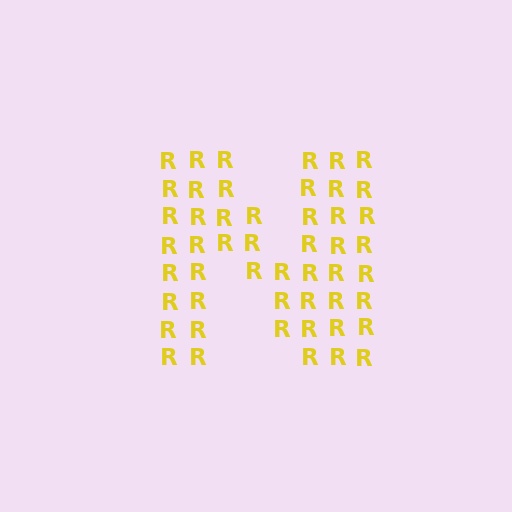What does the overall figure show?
The overall figure shows the letter N.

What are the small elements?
The small elements are letter R's.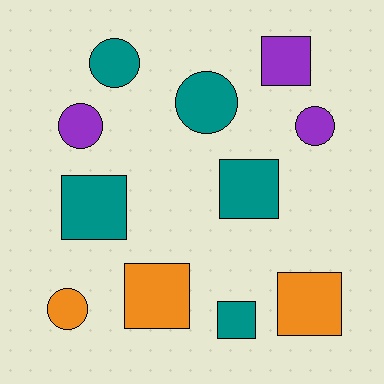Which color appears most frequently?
Teal, with 5 objects.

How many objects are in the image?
There are 11 objects.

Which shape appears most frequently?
Square, with 6 objects.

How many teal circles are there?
There are 2 teal circles.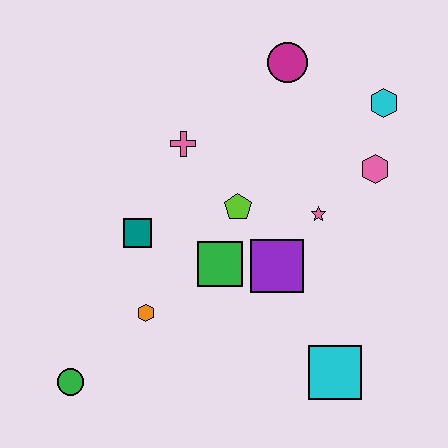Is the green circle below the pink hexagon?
Yes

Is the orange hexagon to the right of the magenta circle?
No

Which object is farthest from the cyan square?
The magenta circle is farthest from the cyan square.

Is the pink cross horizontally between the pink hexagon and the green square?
No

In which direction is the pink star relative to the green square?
The pink star is to the right of the green square.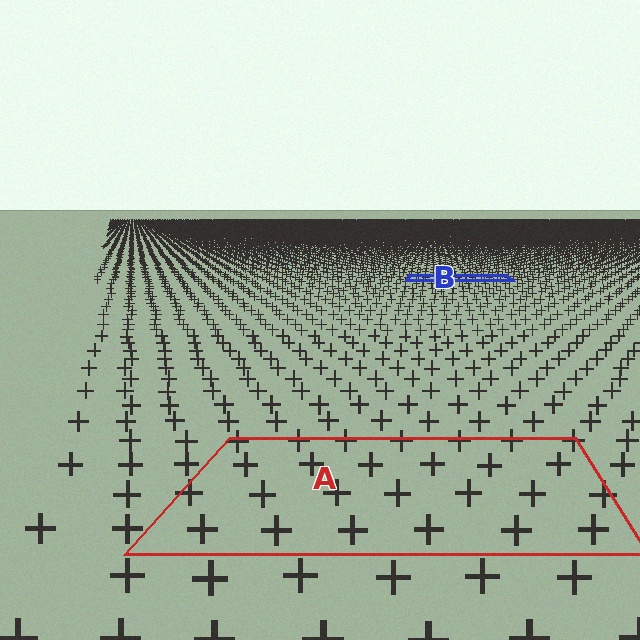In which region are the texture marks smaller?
The texture marks are smaller in region B, because it is farther away.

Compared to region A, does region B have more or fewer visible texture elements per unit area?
Region B has more texture elements per unit area — they are packed more densely because it is farther away.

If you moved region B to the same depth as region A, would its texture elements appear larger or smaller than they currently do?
They would appear larger. At a closer depth, the same texture elements are projected at a bigger on-screen size.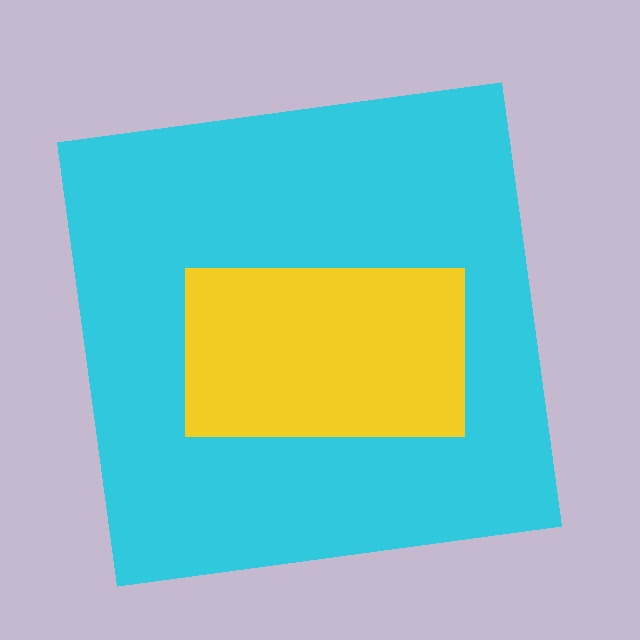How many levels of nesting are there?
2.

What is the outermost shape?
The cyan square.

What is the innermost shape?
The yellow rectangle.